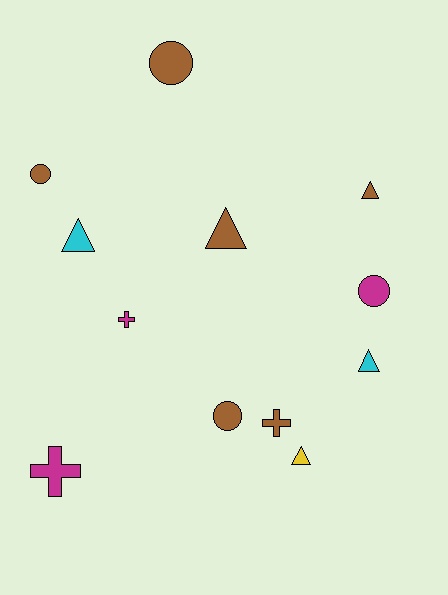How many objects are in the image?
There are 12 objects.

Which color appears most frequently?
Brown, with 6 objects.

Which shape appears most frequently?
Triangle, with 5 objects.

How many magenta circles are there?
There is 1 magenta circle.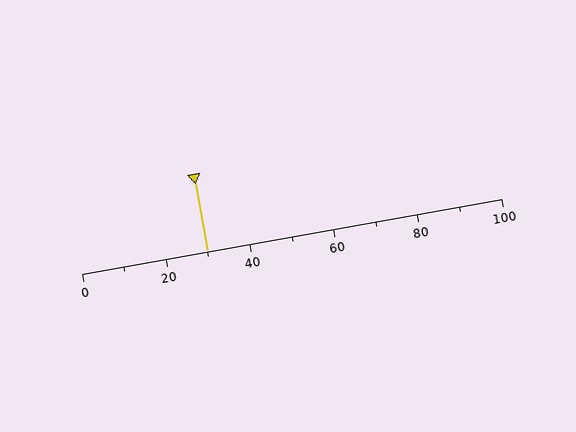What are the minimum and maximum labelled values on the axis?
The axis runs from 0 to 100.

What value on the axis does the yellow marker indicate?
The marker indicates approximately 30.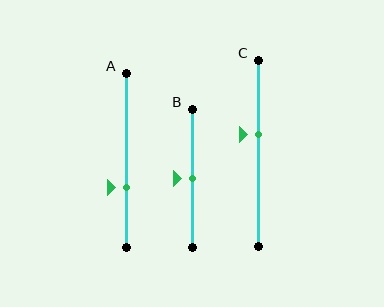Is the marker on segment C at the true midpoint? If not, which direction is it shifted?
No, the marker on segment C is shifted upward by about 10% of the segment length.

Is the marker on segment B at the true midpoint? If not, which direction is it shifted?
Yes, the marker on segment B is at the true midpoint.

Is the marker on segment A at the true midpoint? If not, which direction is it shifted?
No, the marker on segment A is shifted downward by about 16% of the segment length.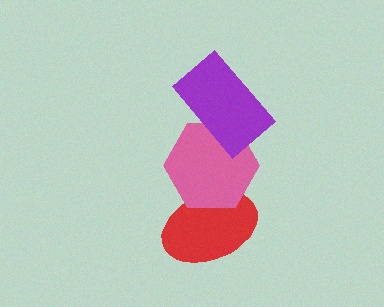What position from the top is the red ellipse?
The red ellipse is 3rd from the top.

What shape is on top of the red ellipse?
The pink hexagon is on top of the red ellipse.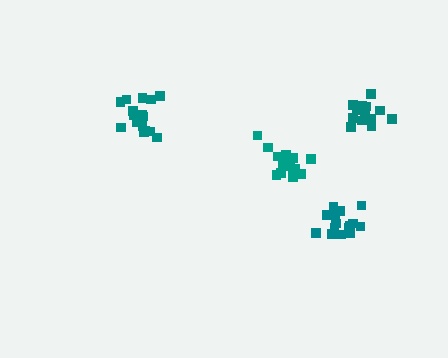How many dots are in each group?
Group 1: 17 dots, Group 2: 15 dots, Group 3: 17 dots, Group 4: 18 dots (67 total).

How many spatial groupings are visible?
There are 4 spatial groupings.